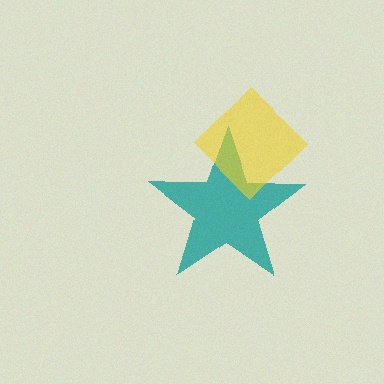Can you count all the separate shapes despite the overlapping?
Yes, there are 2 separate shapes.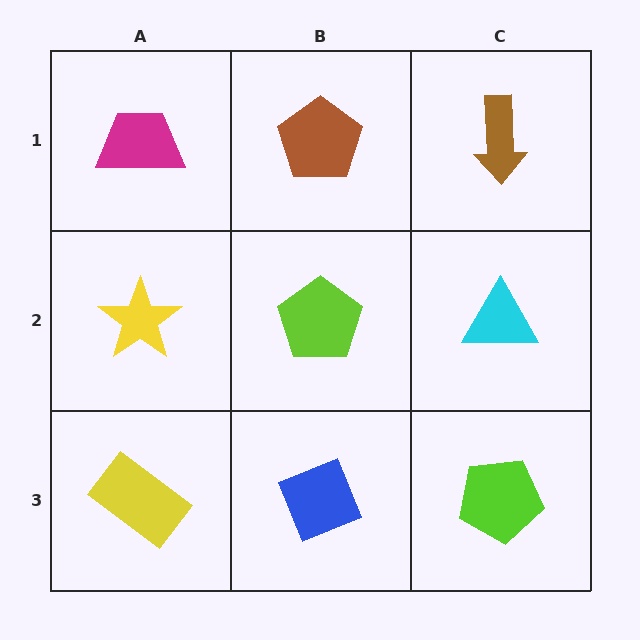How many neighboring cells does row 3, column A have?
2.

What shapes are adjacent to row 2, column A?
A magenta trapezoid (row 1, column A), a yellow rectangle (row 3, column A), a lime pentagon (row 2, column B).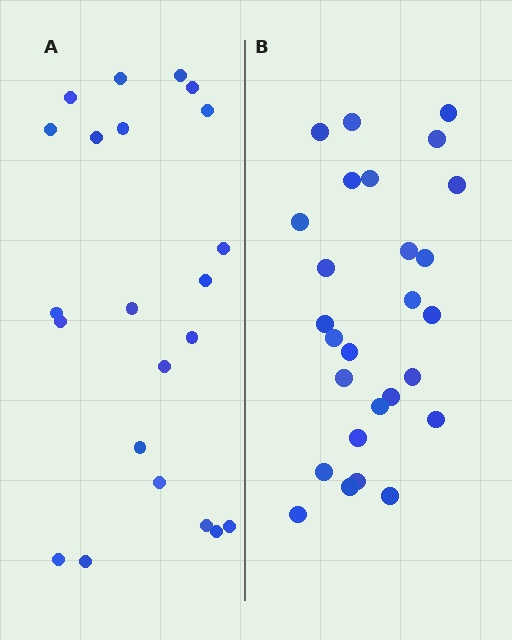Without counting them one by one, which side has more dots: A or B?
Region B (the right region) has more dots.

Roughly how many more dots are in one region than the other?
Region B has about 5 more dots than region A.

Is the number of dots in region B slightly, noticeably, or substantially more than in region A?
Region B has only slightly more — the two regions are fairly close. The ratio is roughly 1.2 to 1.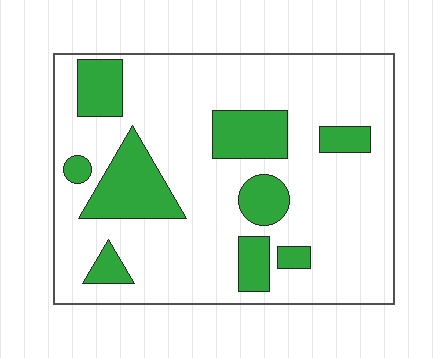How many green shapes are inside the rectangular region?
9.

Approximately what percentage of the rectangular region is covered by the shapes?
Approximately 25%.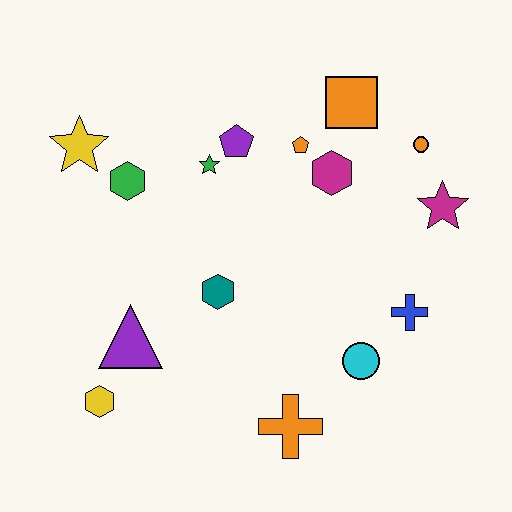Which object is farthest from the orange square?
The yellow hexagon is farthest from the orange square.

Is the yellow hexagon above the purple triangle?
No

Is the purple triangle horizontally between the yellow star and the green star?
Yes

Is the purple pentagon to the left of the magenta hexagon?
Yes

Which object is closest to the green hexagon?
The yellow star is closest to the green hexagon.